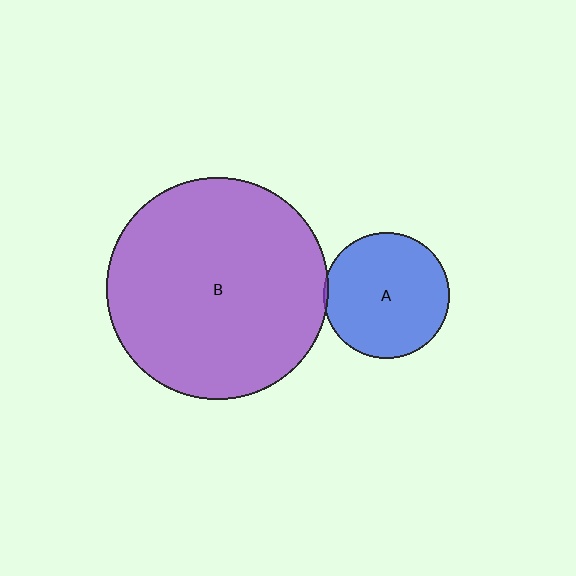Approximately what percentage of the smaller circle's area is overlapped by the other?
Approximately 5%.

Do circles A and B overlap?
Yes.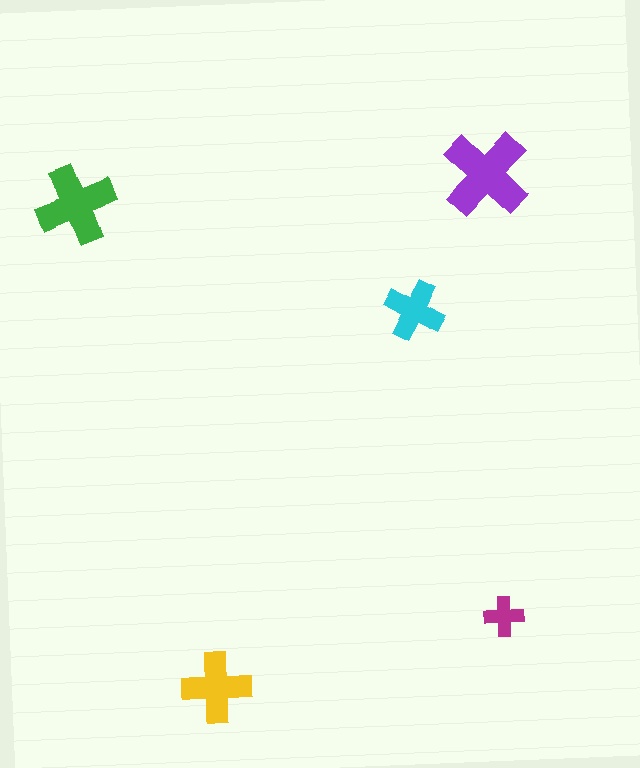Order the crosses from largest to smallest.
the purple one, the green one, the yellow one, the cyan one, the magenta one.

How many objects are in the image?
There are 5 objects in the image.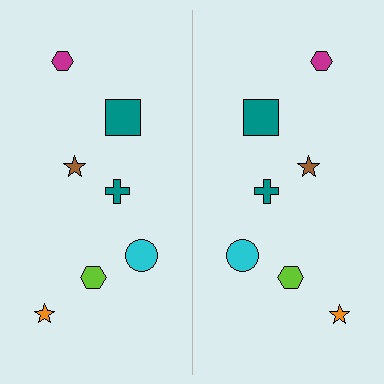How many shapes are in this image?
There are 14 shapes in this image.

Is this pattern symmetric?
Yes, this pattern has bilateral (reflection) symmetry.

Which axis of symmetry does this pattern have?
The pattern has a vertical axis of symmetry running through the center of the image.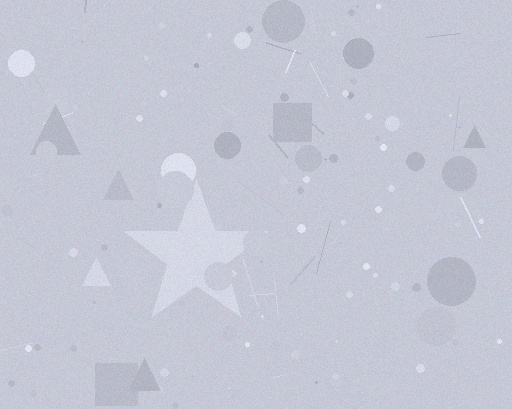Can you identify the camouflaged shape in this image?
The camouflaged shape is a star.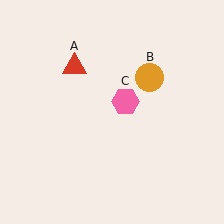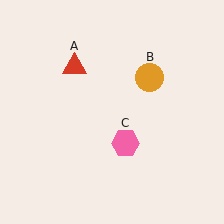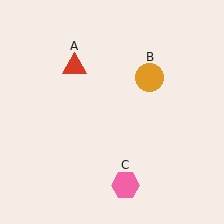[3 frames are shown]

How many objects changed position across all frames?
1 object changed position: pink hexagon (object C).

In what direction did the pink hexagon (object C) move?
The pink hexagon (object C) moved down.